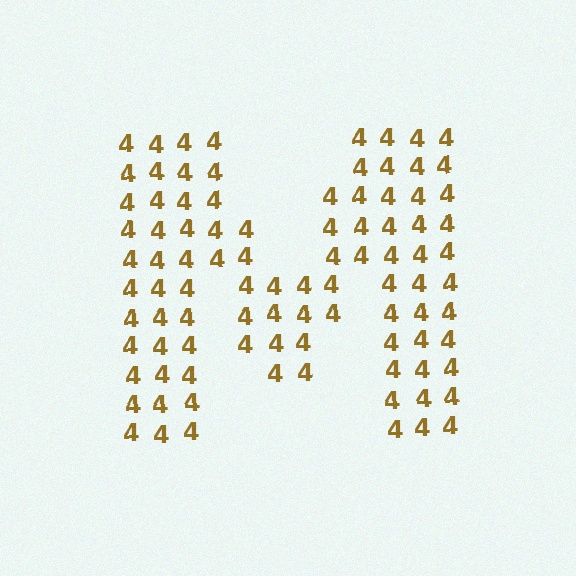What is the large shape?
The large shape is the letter M.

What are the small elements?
The small elements are digit 4's.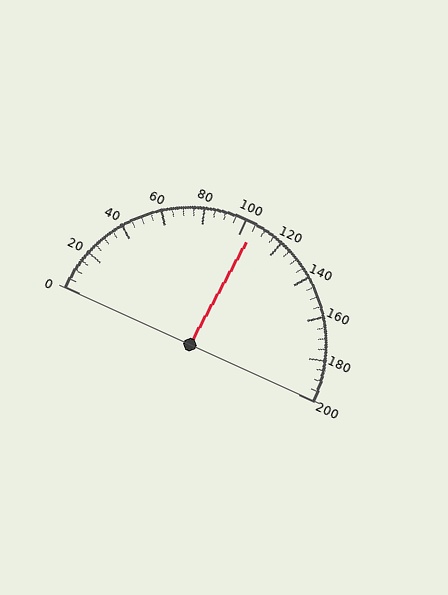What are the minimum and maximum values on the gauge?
The gauge ranges from 0 to 200.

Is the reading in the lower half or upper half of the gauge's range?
The reading is in the upper half of the range (0 to 200).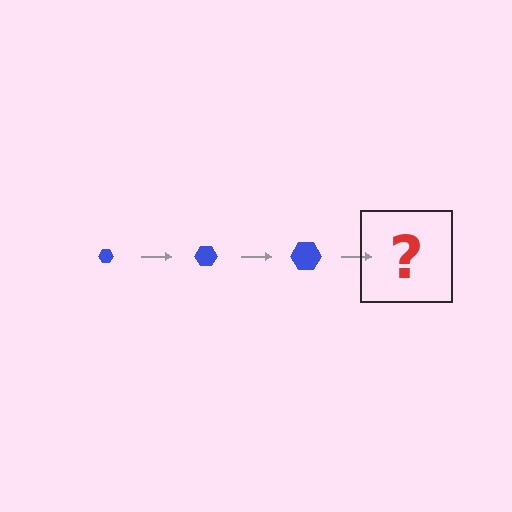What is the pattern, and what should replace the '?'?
The pattern is that the hexagon gets progressively larger each step. The '?' should be a blue hexagon, larger than the previous one.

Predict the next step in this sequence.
The next step is a blue hexagon, larger than the previous one.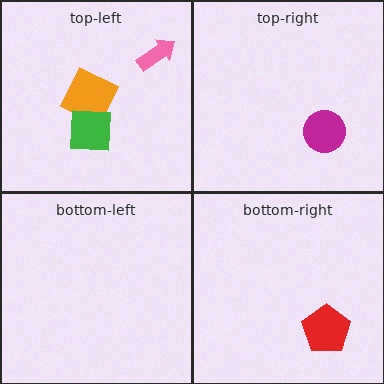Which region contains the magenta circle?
The top-right region.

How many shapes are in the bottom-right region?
1.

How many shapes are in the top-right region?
1.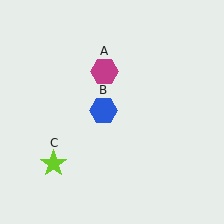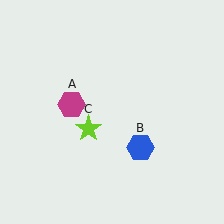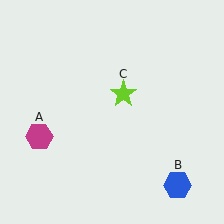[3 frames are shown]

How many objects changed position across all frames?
3 objects changed position: magenta hexagon (object A), blue hexagon (object B), lime star (object C).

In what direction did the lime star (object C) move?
The lime star (object C) moved up and to the right.